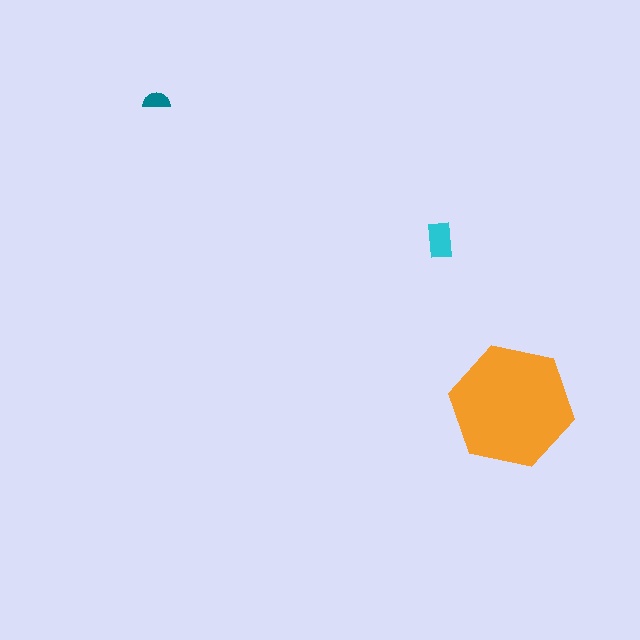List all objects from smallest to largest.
The teal semicircle, the cyan rectangle, the orange hexagon.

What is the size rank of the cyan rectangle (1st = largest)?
2nd.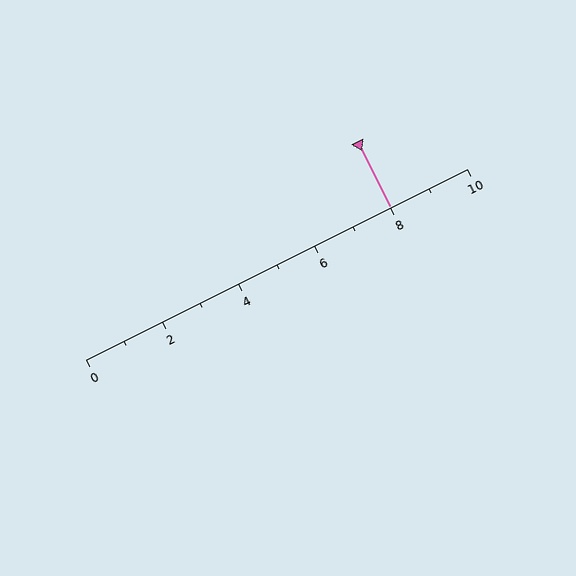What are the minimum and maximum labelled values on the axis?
The axis runs from 0 to 10.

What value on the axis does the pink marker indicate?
The marker indicates approximately 8.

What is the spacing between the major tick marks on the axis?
The major ticks are spaced 2 apart.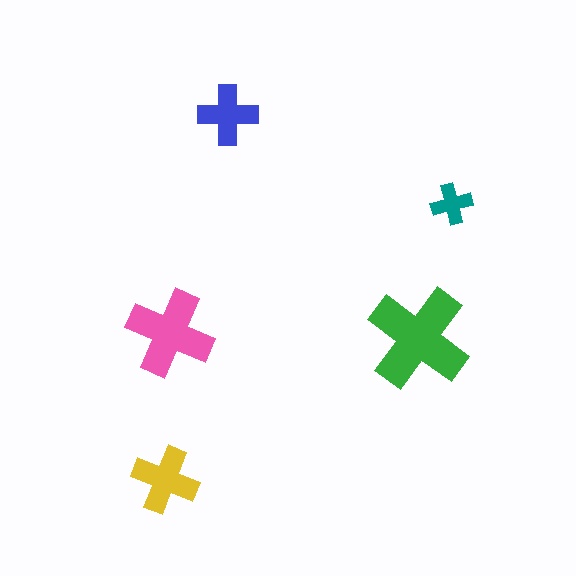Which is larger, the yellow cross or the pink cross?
The pink one.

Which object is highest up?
The blue cross is topmost.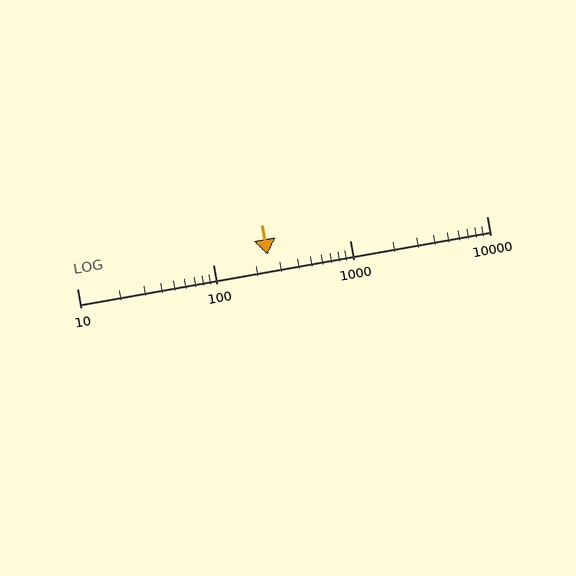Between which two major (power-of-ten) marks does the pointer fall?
The pointer is between 100 and 1000.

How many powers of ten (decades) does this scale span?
The scale spans 3 decades, from 10 to 10000.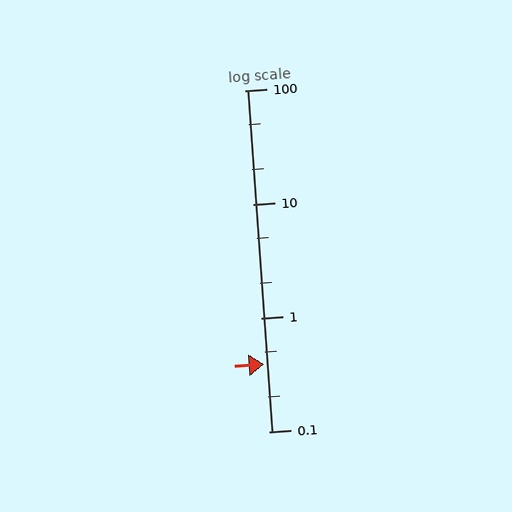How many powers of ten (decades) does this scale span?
The scale spans 3 decades, from 0.1 to 100.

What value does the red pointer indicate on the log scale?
The pointer indicates approximately 0.39.